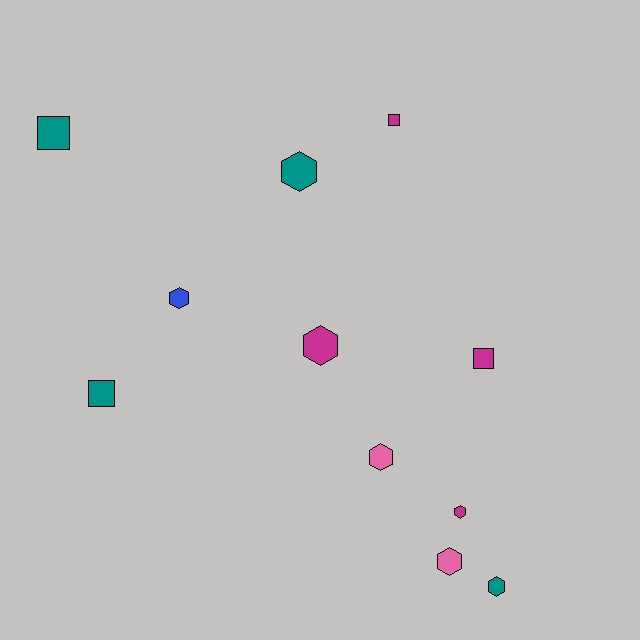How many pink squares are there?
There are no pink squares.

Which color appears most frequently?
Magenta, with 4 objects.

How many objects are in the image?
There are 11 objects.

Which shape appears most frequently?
Hexagon, with 7 objects.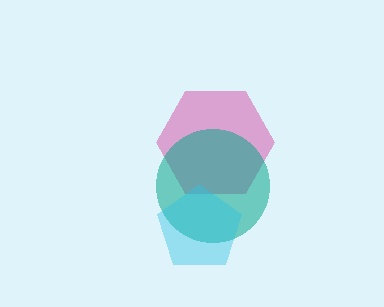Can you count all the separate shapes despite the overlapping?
Yes, there are 3 separate shapes.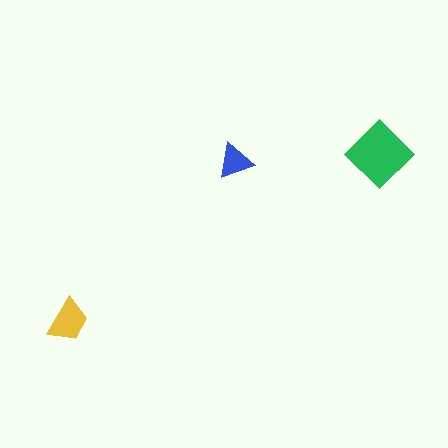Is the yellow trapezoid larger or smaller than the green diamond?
Smaller.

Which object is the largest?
The green diamond.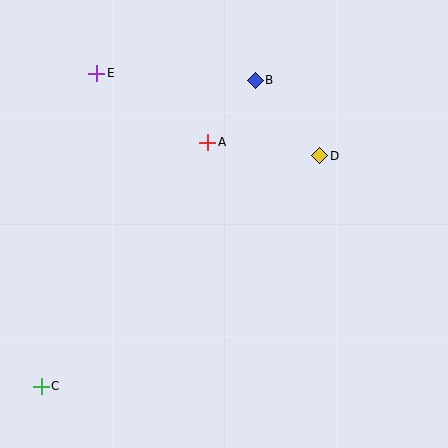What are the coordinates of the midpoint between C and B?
The midpoint between C and B is at (148, 233).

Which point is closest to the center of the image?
Point A at (208, 142) is closest to the center.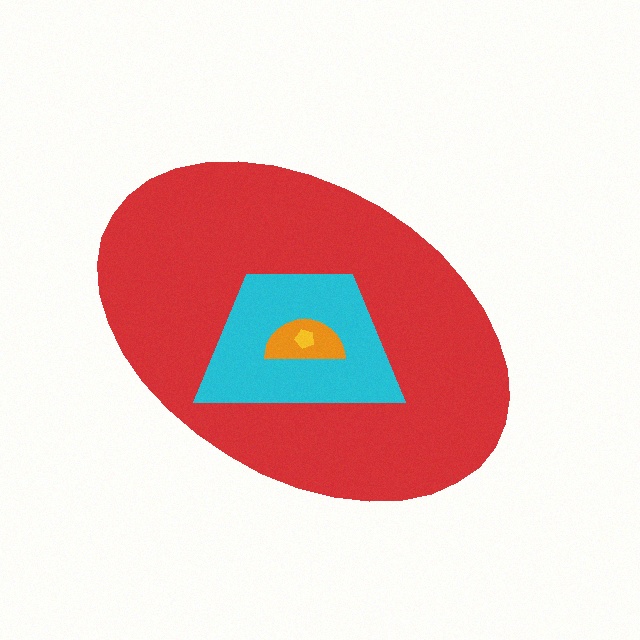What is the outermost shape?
The red ellipse.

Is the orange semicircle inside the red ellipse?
Yes.